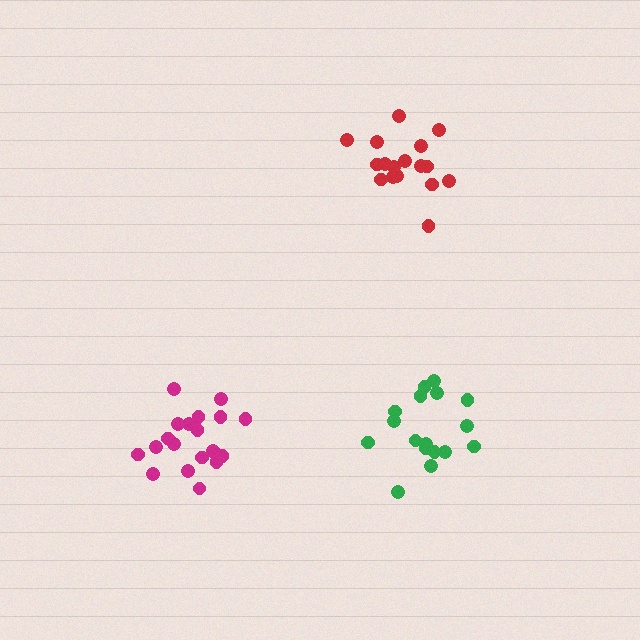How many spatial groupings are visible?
There are 3 spatial groupings.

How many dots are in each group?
Group 1: 20 dots, Group 2: 17 dots, Group 3: 17 dots (54 total).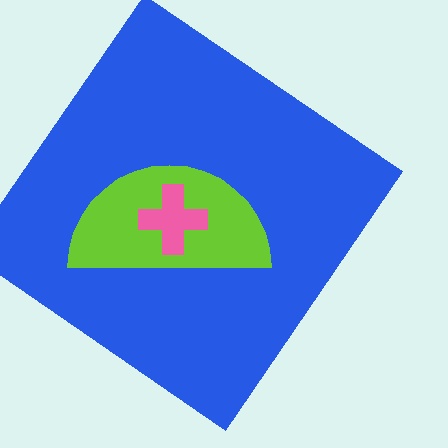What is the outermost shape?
The blue diamond.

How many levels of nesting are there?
3.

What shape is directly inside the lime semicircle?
The pink cross.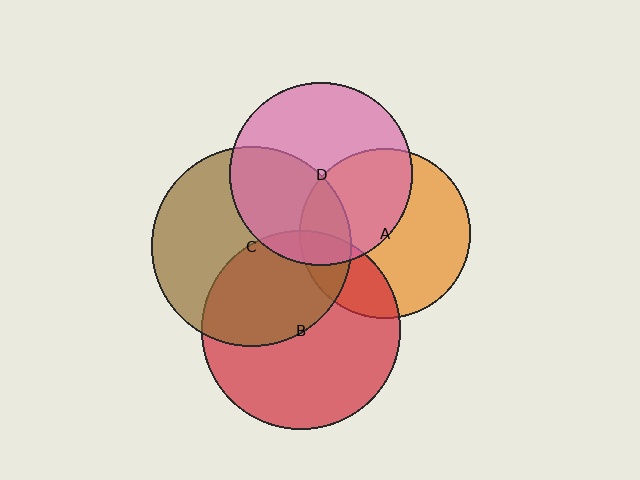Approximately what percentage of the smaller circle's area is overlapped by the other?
Approximately 25%.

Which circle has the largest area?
Circle C (brown).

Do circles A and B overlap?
Yes.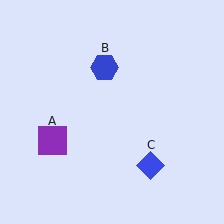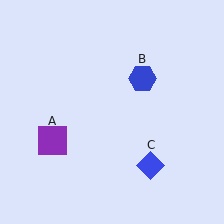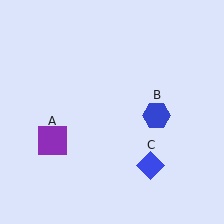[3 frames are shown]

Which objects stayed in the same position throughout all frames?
Purple square (object A) and blue diamond (object C) remained stationary.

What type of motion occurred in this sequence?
The blue hexagon (object B) rotated clockwise around the center of the scene.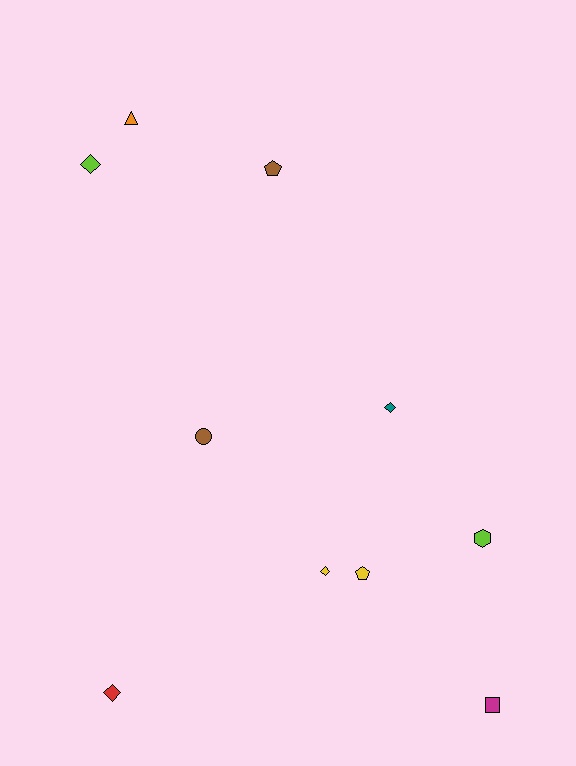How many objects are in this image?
There are 10 objects.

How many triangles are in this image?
There is 1 triangle.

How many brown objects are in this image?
There are 2 brown objects.